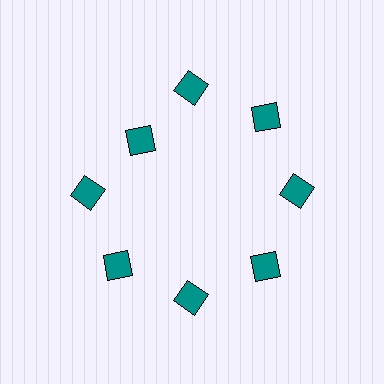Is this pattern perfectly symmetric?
No. The 8 teal squares are arranged in a ring, but one element near the 10 o'clock position is pulled inward toward the center, breaking the 8-fold rotational symmetry.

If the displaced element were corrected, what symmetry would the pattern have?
It would have 8-fold rotational symmetry — the pattern would map onto itself every 45 degrees.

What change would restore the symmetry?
The symmetry would be restored by moving it outward, back onto the ring so that all 8 squares sit at equal angles and equal distance from the center.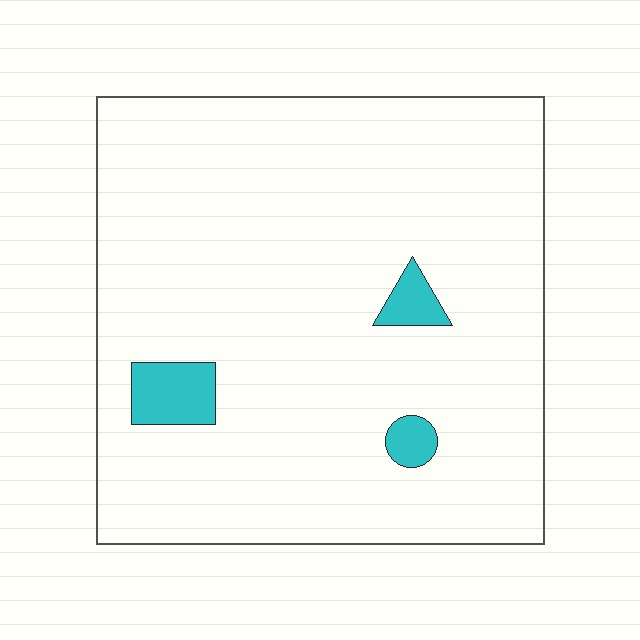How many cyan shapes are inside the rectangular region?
3.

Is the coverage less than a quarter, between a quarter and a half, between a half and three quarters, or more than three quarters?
Less than a quarter.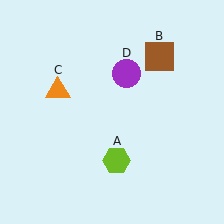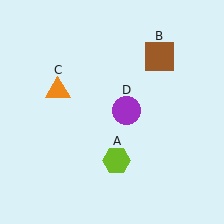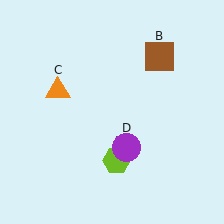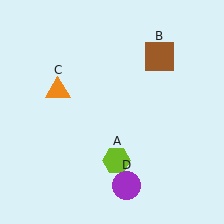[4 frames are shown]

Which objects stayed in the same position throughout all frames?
Lime hexagon (object A) and brown square (object B) and orange triangle (object C) remained stationary.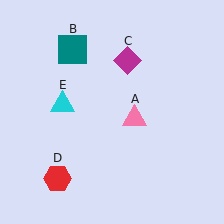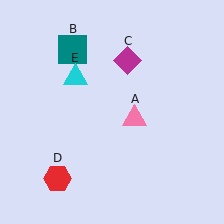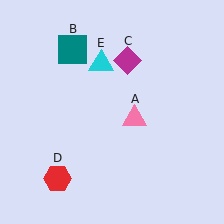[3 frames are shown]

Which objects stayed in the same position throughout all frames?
Pink triangle (object A) and teal square (object B) and magenta diamond (object C) and red hexagon (object D) remained stationary.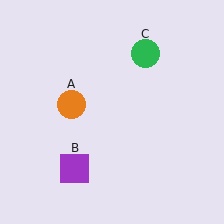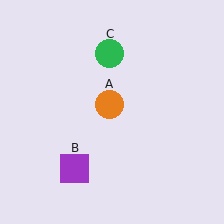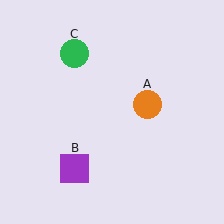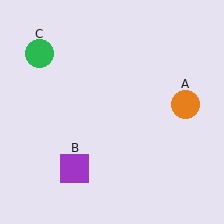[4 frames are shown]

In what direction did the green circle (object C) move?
The green circle (object C) moved left.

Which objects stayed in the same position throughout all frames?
Purple square (object B) remained stationary.